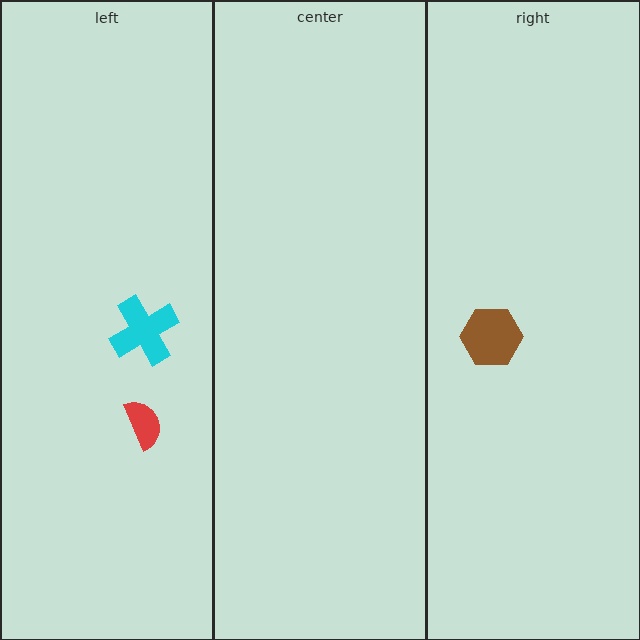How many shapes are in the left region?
2.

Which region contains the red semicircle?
The left region.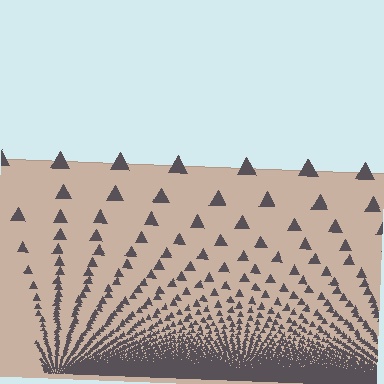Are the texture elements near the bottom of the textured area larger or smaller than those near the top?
Smaller. The gradient is inverted — elements near the bottom are smaller and denser.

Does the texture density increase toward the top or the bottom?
Density increases toward the bottom.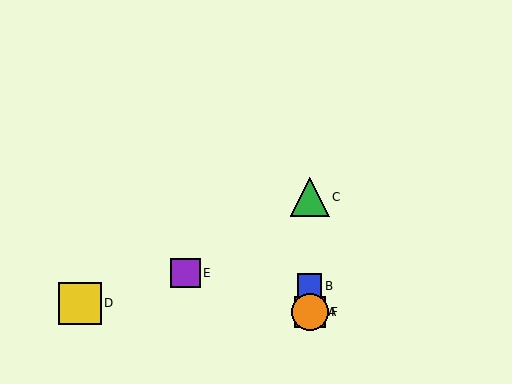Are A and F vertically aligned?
Yes, both are at x≈310.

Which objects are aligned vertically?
Objects A, B, C, F are aligned vertically.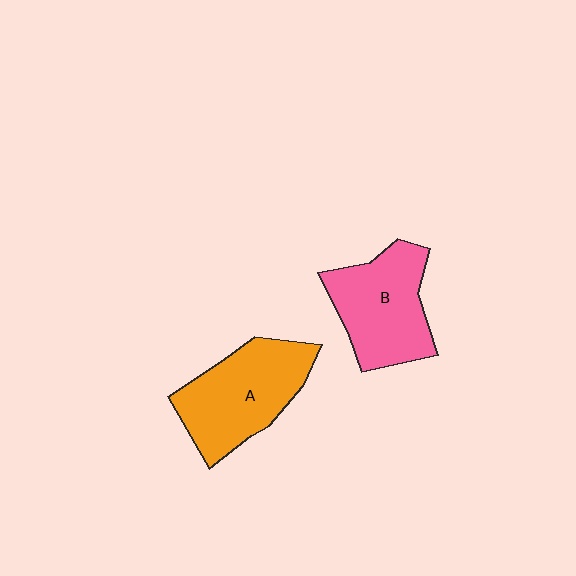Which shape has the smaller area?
Shape B (pink).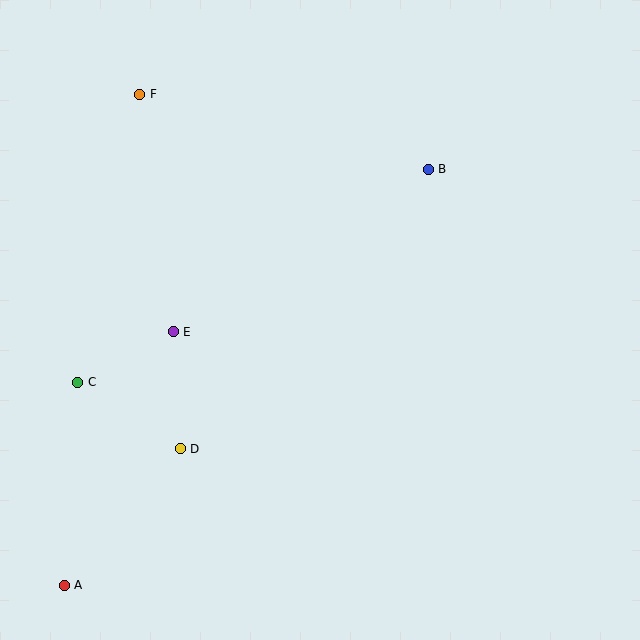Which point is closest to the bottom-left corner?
Point A is closest to the bottom-left corner.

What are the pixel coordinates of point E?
Point E is at (173, 332).